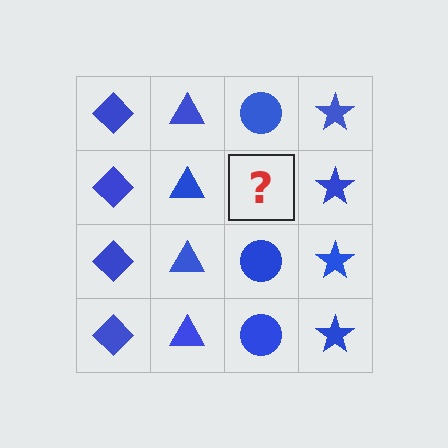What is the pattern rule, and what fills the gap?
The rule is that each column has a consistent shape. The gap should be filled with a blue circle.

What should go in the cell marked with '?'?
The missing cell should contain a blue circle.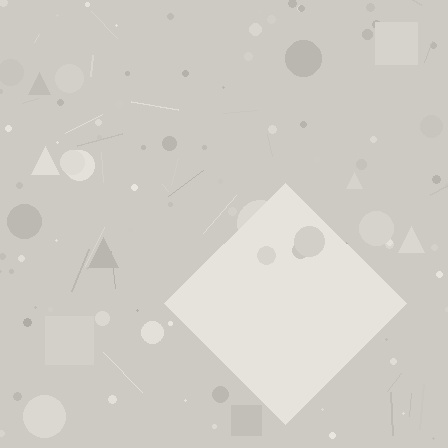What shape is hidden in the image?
A diamond is hidden in the image.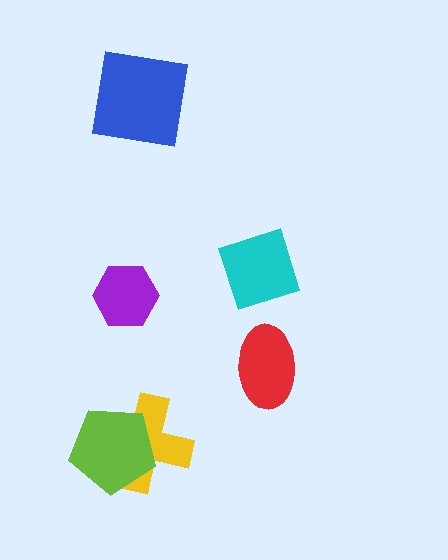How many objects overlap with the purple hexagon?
0 objects overlap with the purple hexagon.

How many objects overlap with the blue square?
0 objects overlap with the blue square.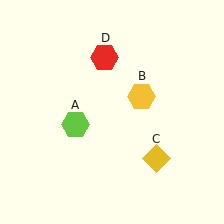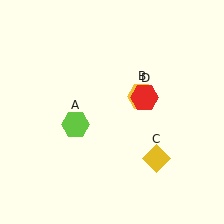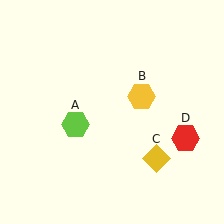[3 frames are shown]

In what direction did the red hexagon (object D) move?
The red hexagon (object D) moved down and to the right.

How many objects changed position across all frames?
1 object changed position: red hexagon (object D).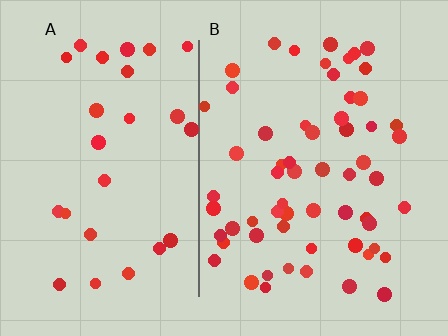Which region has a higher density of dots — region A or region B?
B (the right).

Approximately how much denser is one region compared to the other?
Approximately 2.2× — region B over region A.